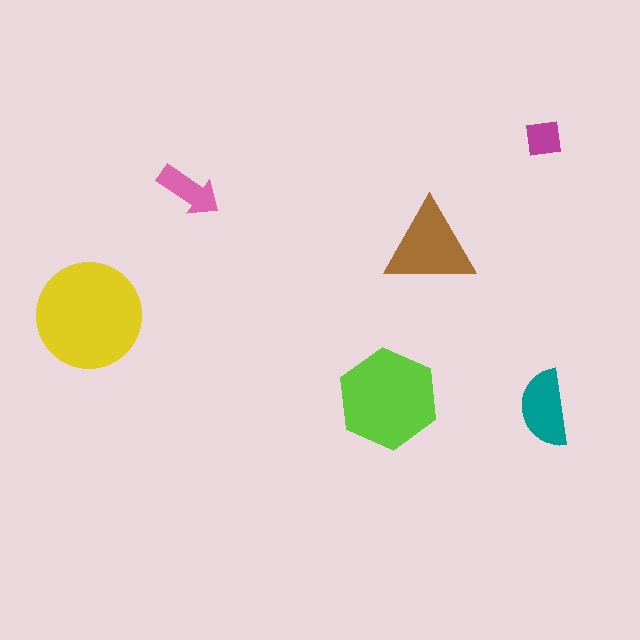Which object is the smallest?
The magenta square.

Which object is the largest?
The yellow circle.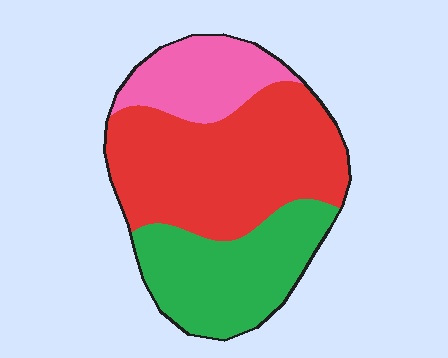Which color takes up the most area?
Red, at roughly 50%.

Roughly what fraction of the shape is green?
Green takes up between a quarter and a half of the shape.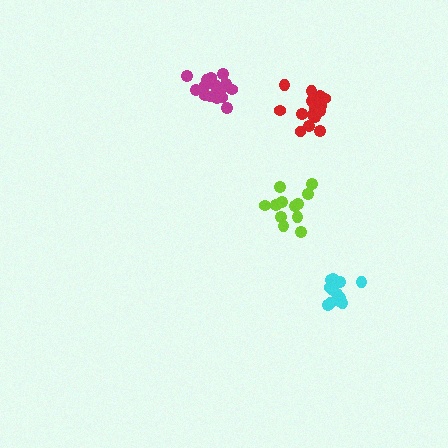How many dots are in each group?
Group 1: 12 dots, Group 2: 16 dots, Group 3: 16 dots, Group 4: 13 dots (57 total).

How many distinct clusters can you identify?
There are 4 distinct clusters.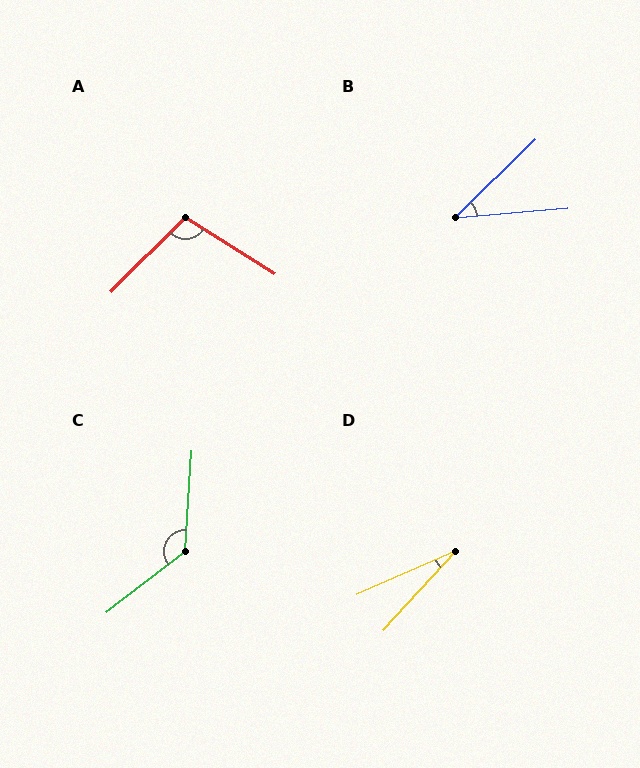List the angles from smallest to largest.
D (24°), B (39°), A (103°), C (132°).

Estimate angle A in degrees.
Approximately 103 degrees.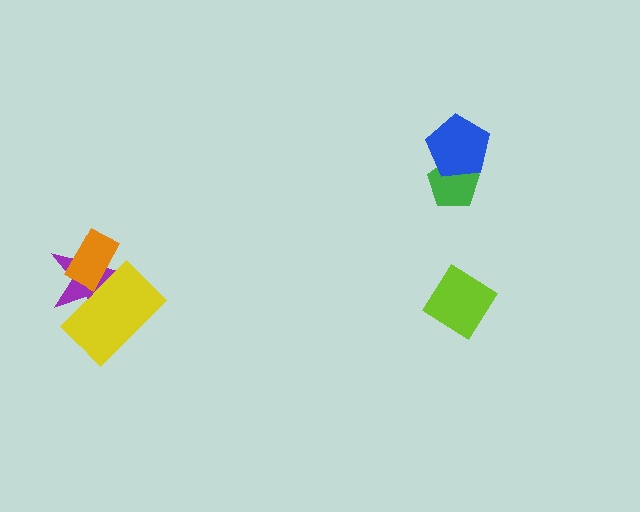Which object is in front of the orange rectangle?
The yellow rectangle is in front of the orange rectangle.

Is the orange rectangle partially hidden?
Yes, it is partially covered by another shape.